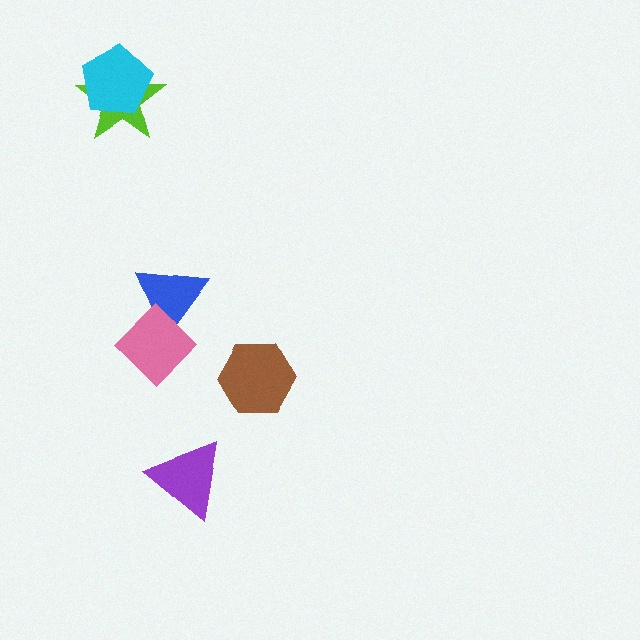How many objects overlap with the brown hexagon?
0 objects overlap with the brown hexagon.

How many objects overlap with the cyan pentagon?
1 object overlaps with the cyan pentagon.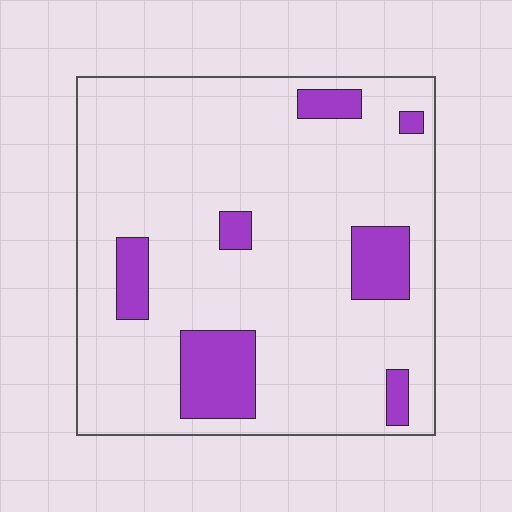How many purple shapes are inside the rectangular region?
7.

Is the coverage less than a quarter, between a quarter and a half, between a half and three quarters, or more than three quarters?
Less than a quarter.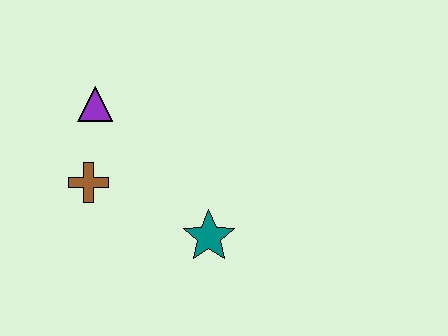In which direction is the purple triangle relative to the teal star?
The purple triangle is above the teal star.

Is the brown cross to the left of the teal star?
Yes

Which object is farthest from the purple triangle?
The teal star is farthest from the purple triangle.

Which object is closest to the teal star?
The brown cross is closest to the teal star.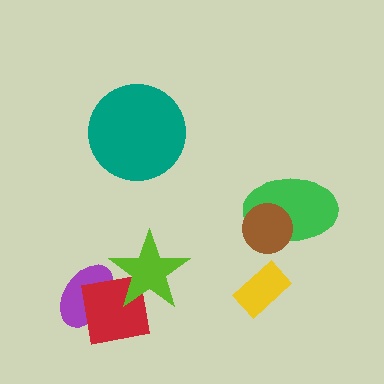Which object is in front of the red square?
The lime star is in front of the red square.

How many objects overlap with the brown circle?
1 object overlaps with the brown circle.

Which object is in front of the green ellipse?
The brown circle is in front of the green ellipse.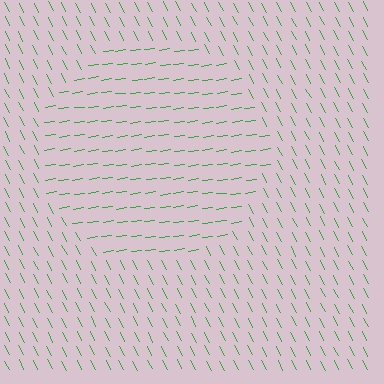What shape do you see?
I see a circle.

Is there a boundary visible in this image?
Yes, there is a texture boundary formed by a change in line orientation.